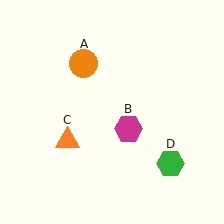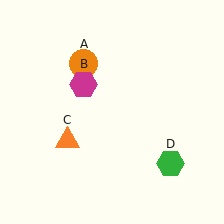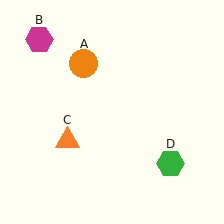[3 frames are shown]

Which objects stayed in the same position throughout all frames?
Orange circle (object A) and orange triangle (object C) and green hexagon (object D) remained stationary.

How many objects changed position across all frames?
1 object changed position: magenta hexagon (object B).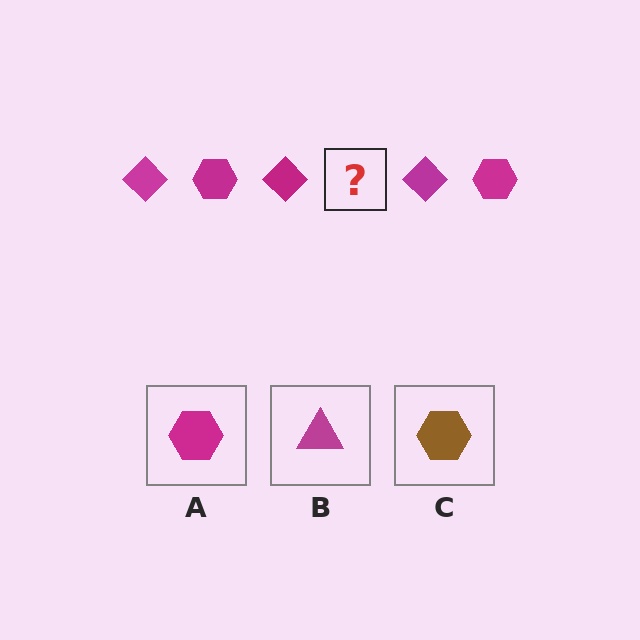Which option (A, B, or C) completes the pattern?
A.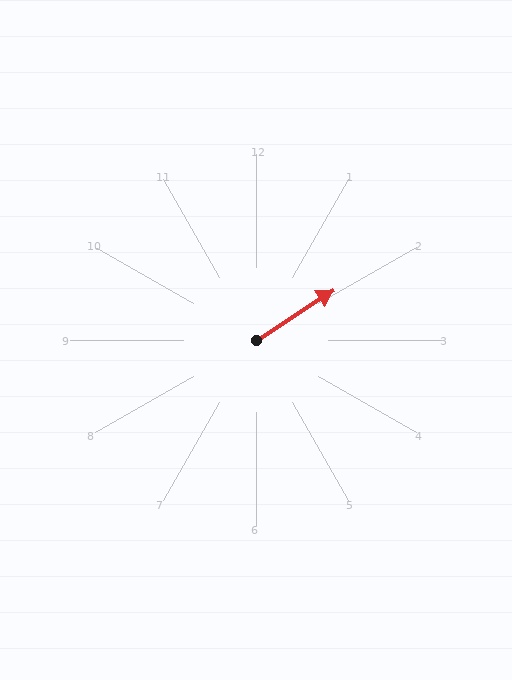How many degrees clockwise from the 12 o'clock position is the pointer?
Approximately 57 degrees.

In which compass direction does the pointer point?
Northeast.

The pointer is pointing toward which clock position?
Roughly 2 o'clock.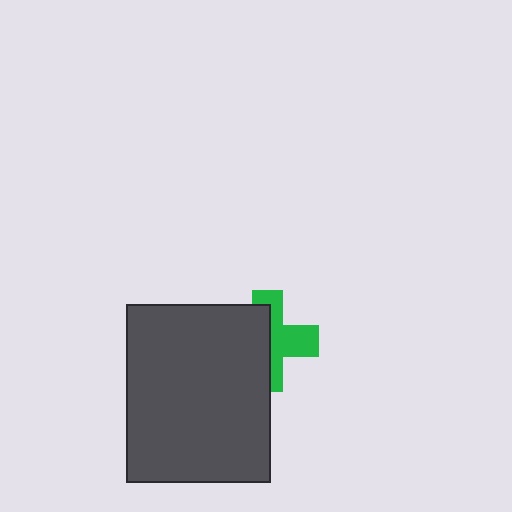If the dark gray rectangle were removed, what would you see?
You would see the complete green cross.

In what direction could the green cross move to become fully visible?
The green cross could move right. That would shift it out from behind the dark gray rectangle entirely.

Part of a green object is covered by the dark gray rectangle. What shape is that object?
It is a cross.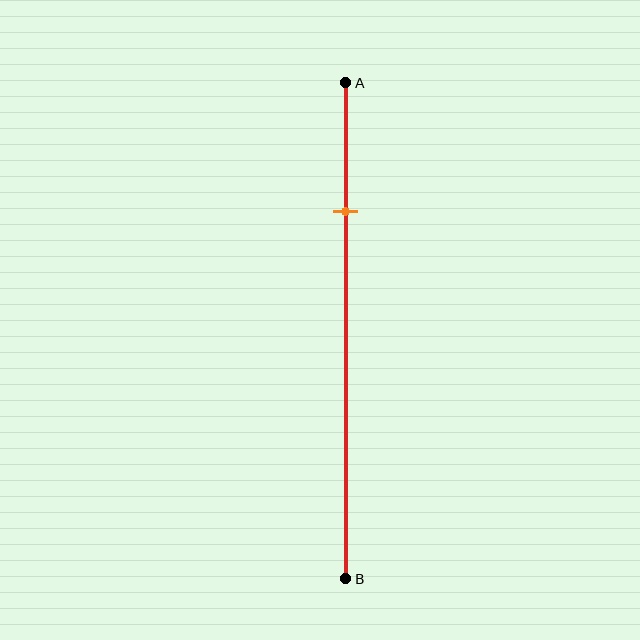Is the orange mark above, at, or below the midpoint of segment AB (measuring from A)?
The orange mark is above the midpoint of segment AB.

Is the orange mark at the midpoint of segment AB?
No, the mark is at about 25% from A, not at the 50% midpoint.